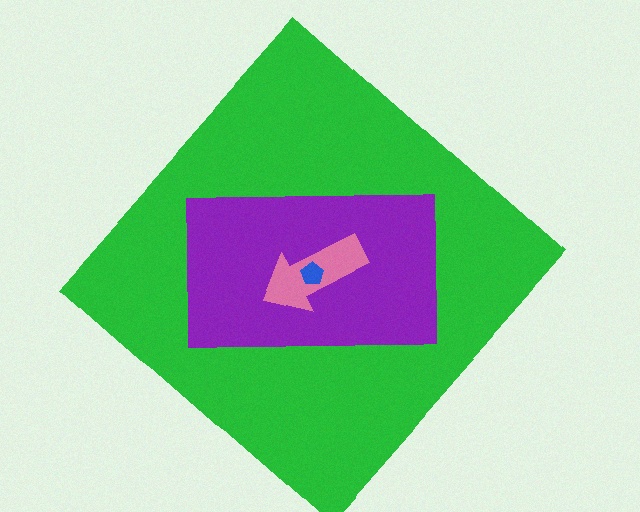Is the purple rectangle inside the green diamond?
Yes.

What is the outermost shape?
The green diamond.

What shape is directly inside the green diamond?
The purple rectangle.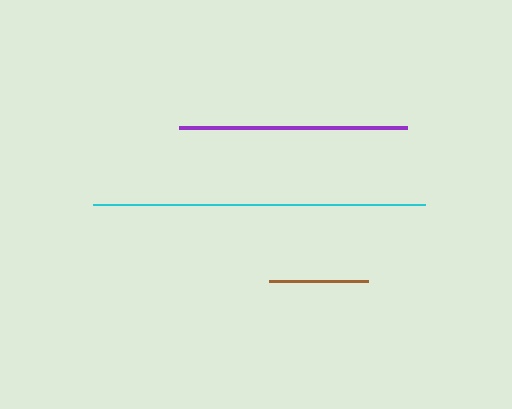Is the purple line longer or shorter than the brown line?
The purple line is longer than the brown line.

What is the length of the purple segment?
The purple segment is approximately 229 pixels long.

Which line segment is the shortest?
The brown line is the shortest at approximately 100 pixels.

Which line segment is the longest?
The cyan line is the longest at approximately 332 pixels.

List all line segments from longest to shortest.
From longest to shortest: cyan, purple, brown.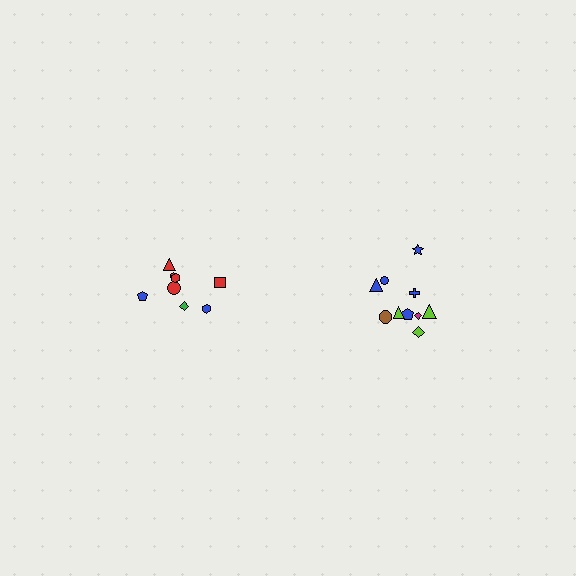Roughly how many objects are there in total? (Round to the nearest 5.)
Roughly 20 objects in total.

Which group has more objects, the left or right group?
The right group.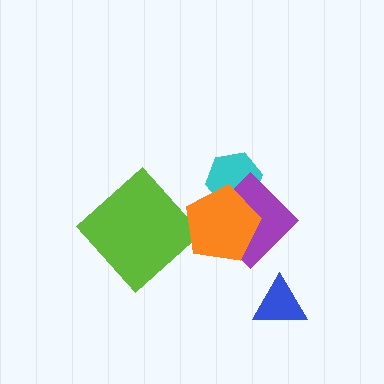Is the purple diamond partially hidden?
Yes, it is partially covered by another shape.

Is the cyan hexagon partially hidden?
Yes, it is partially covered by another shape.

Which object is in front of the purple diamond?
The orange pentagon is in front of the purple diamond.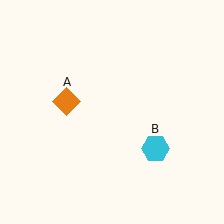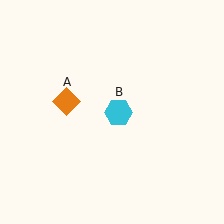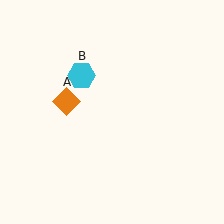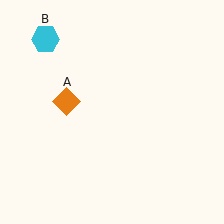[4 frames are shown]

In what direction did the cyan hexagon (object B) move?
The cyan hexagon (object B) moved up and to the left.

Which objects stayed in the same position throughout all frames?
Orange diamond (object A) remained stationary.